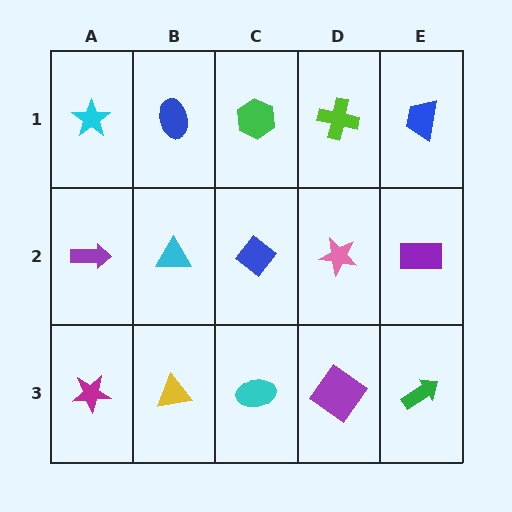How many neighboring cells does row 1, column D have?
3.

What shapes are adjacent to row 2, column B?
A blue ellipse (row 1, column B), a yellow triangle (row 3, column B), a purple arrow (row 2, column A), a blue diamond (row 2, column C).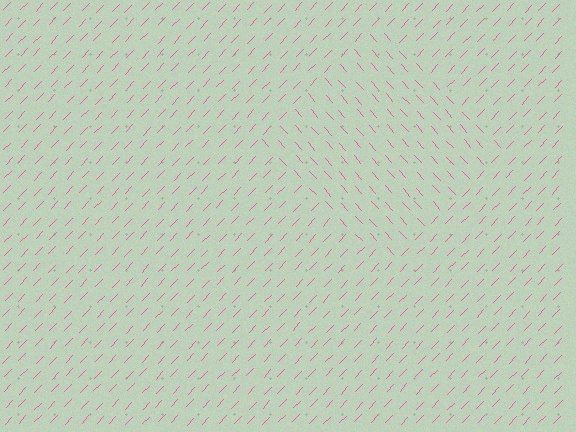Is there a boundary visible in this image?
Yes, there is a texture boundary formed by a change in line orientation.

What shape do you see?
I see a diamond.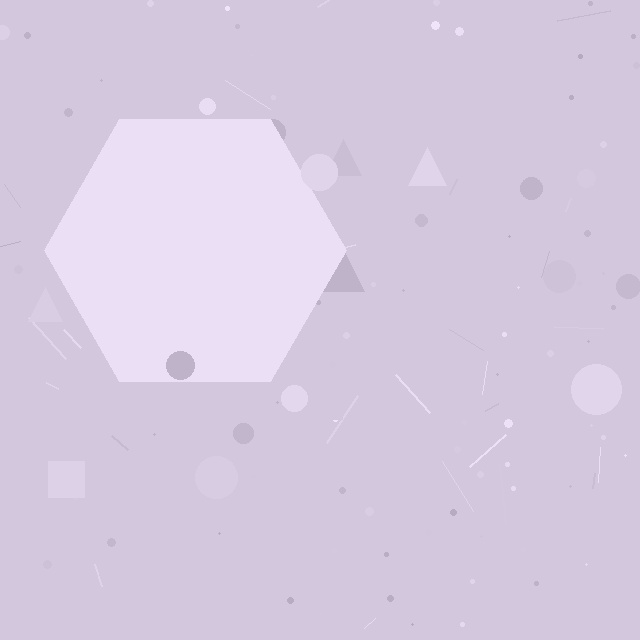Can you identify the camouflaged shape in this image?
The camouflaged shape is a hexagon.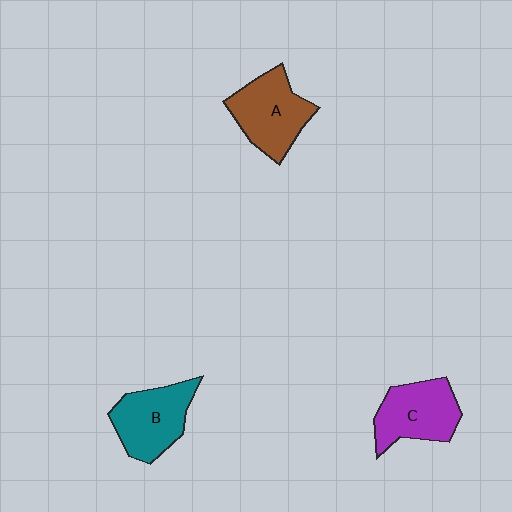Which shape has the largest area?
Shape A (brown).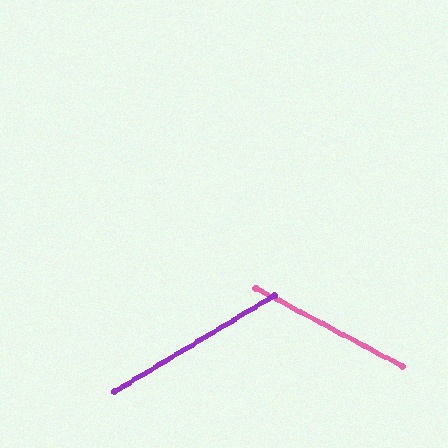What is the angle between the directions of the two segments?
Approximately 59 degrees.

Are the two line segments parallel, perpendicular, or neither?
Neither parallel nor perpendicular — they differ by about 59°.